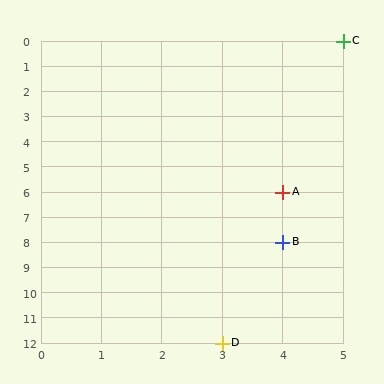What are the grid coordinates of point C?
Point C is at grid coordinates (5, 0).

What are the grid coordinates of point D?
Point D is at grid coordinates (3, 12).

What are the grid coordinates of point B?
Point B is at grid coordinates (4, 8).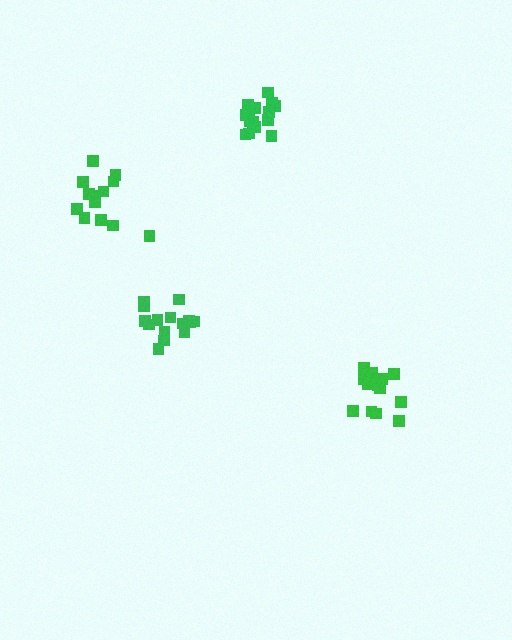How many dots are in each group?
Group 1: 14 dots, Group 2: 15 dots, Group 3: 13 dots, Group 4: 15 dots (57 total).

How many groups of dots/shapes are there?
There are 4 groups.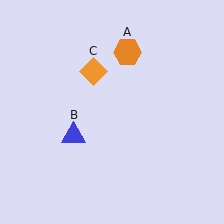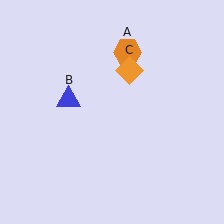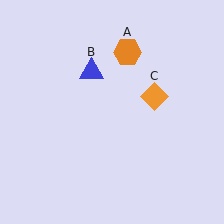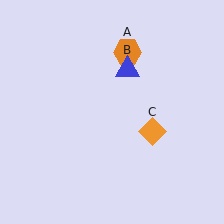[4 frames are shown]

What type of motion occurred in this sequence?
The blue triangle (object B), orange diamond (object C) rotated clockwise around the center of the scene.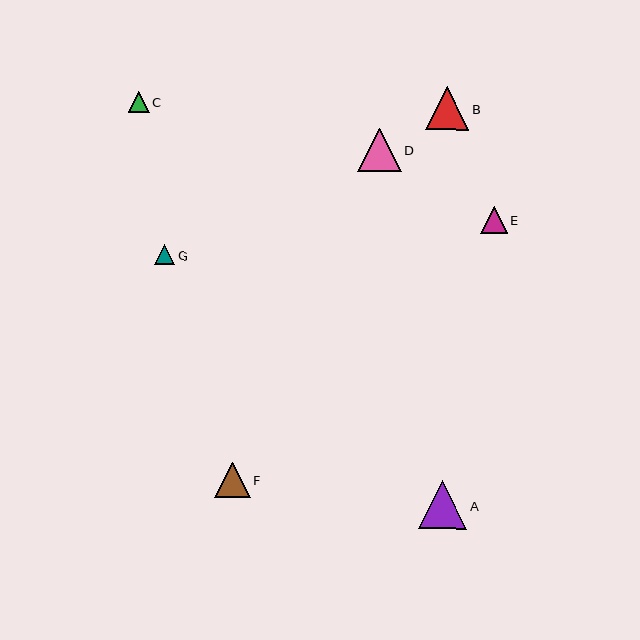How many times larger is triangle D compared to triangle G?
Triangle D is approximately 2.2 times the size of triangle G.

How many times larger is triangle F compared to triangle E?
Triangle F is approximately 1.4 times the size of triangle E.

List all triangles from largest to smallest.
From largest to smallest: A, D, B, F, E, C, G.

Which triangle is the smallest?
Triangle G is the smallest with a size of approximately 20 pixels.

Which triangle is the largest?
Triangle A is the largest with a size of approximately 48 pixels.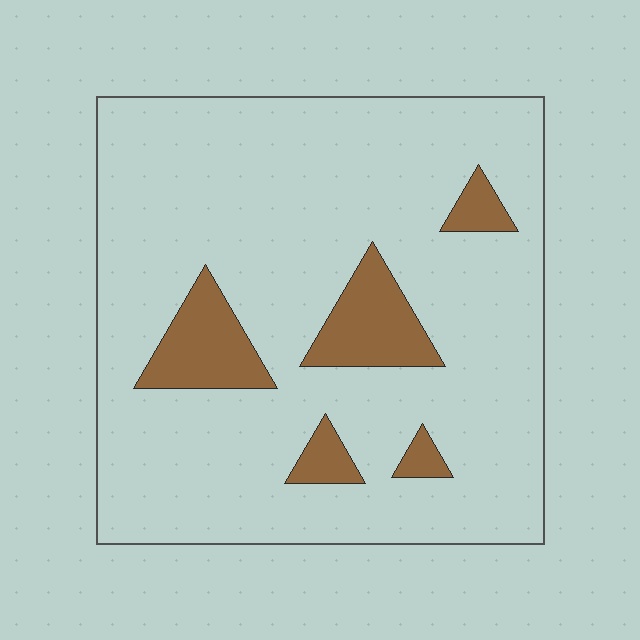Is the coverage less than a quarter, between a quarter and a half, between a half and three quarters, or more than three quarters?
Less than a quarter.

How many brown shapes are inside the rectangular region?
5.